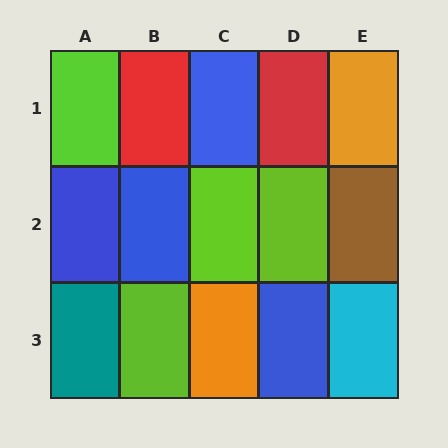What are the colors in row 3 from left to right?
Teal, lime, orange, blue, cyan.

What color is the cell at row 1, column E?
Orange.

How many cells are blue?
4 cells are blue.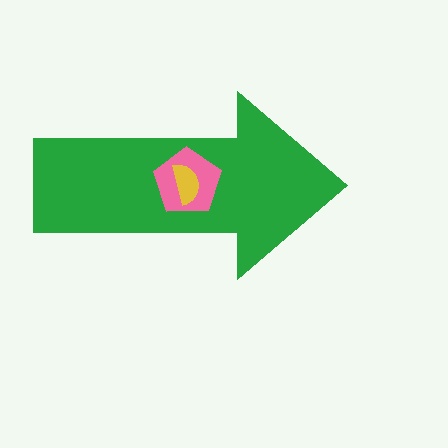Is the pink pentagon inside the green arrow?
Yes.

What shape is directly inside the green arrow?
The pink pentagon.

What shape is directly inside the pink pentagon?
The yellow semicircle.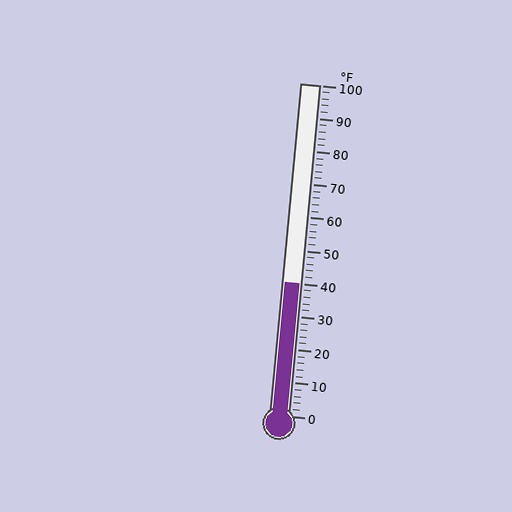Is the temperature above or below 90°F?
The temperature is below 90°F.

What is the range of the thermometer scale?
The thermometer scale ranges from 0°F to 100°F.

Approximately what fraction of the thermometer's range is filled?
The thermometer is filled to approximately 40% of its range.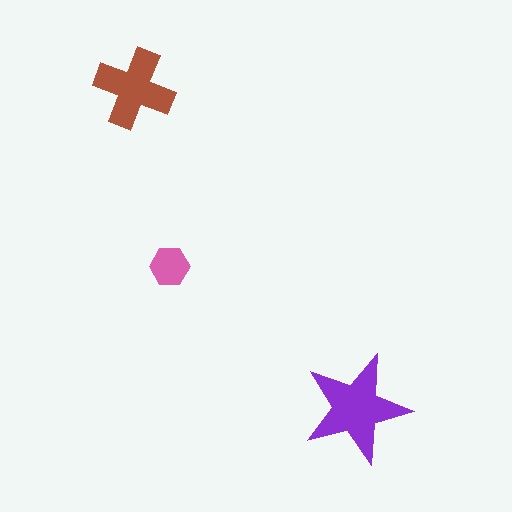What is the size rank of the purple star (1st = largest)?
1st.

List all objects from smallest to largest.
The pink hexagon, the brown cross, the purple star.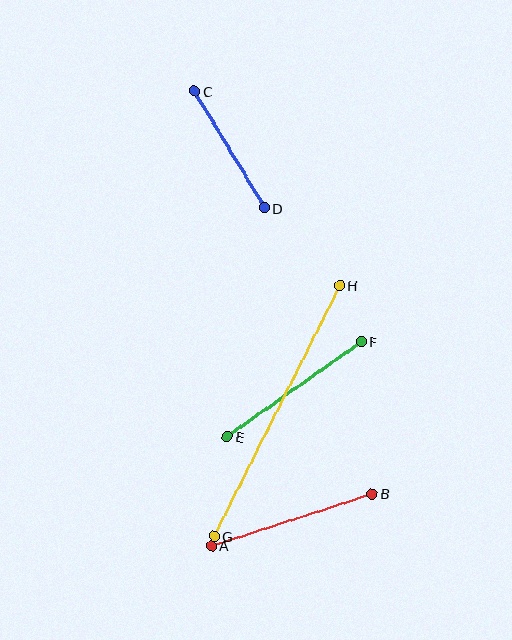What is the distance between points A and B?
The distance is approximately 169 pixels.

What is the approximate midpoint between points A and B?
The midpoint is at approximately (292, 520) pixels.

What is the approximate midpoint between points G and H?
The midpoint is at approximately (277, 411) pixels.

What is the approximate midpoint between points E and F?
The midpoint is at approximately (294, 389) pixels.